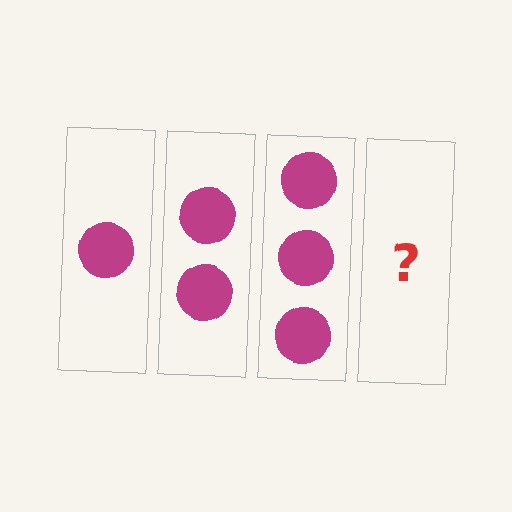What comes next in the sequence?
The next element should be 4 circles.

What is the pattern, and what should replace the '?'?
The pattern is that each step adds one more circle. The '?' should be 4 circles.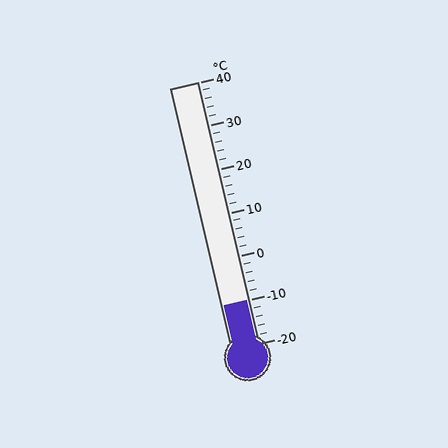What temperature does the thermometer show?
The thermometer shows approximately -10°C.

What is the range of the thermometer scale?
The thermometer scale ranges from -20°C to 40°C.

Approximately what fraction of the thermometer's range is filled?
The thermometer is filled to approximately 15% of its range.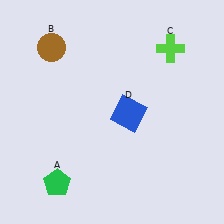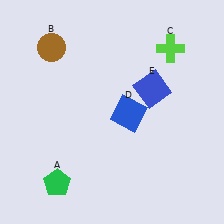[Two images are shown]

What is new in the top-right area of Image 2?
A blue square (E) was added in the top-right area of Image 2.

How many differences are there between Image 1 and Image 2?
There is 1 difference between the two images.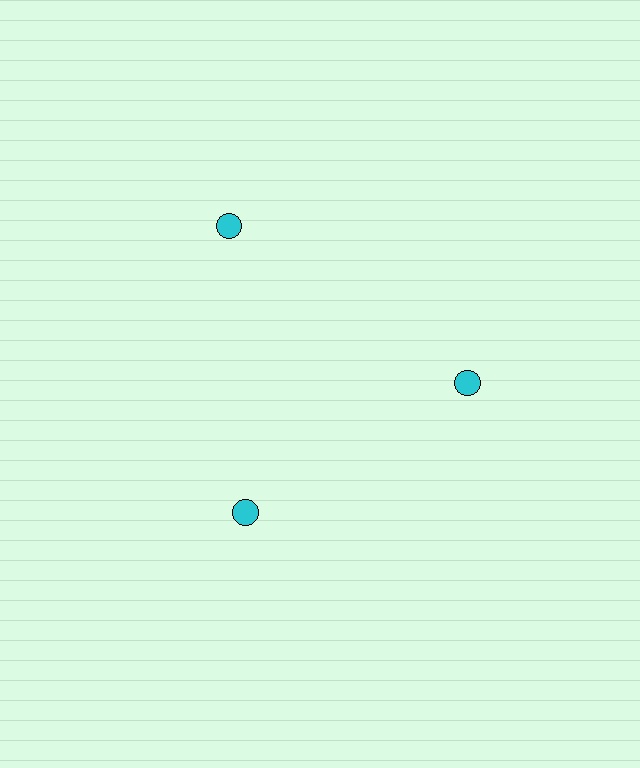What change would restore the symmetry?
The symmetry would be restored by moving it inward, back onto the ring so that all 3 circles sit at equal angles and equal distance from the center.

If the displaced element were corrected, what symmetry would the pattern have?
It would have 3-fold rotational symmetry — the pattern would map onto itself every 120 degrees.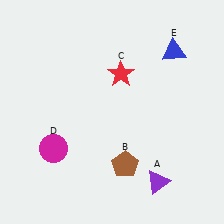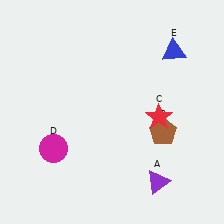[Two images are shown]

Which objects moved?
The objects that moved are: the brown pentagon (B), the red star (C).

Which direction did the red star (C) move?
The red star (C) moved down.